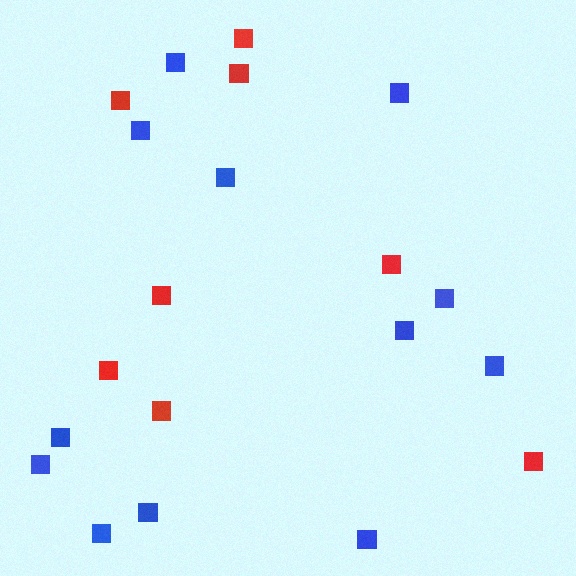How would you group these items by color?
There are 2 groups: one group of red squares (8) and one group of blue squares (12).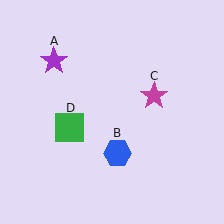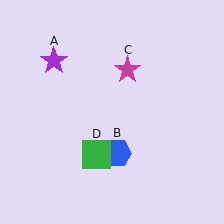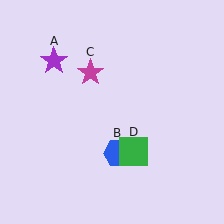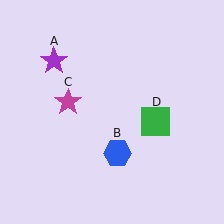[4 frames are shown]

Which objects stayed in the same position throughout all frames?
Purple star (object A) and blue hexagon (object B) remained stationary.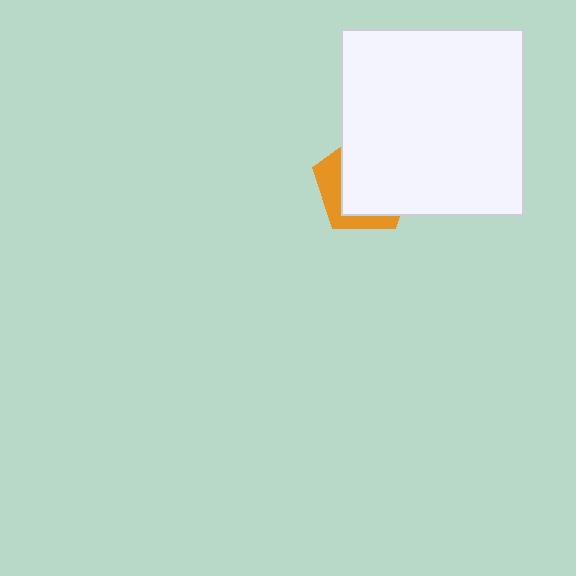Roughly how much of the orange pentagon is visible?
A small part of it is visible (roughly 32%).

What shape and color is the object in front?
The object in front is a white rectangle.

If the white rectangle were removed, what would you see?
You would see the complete orange pentagon.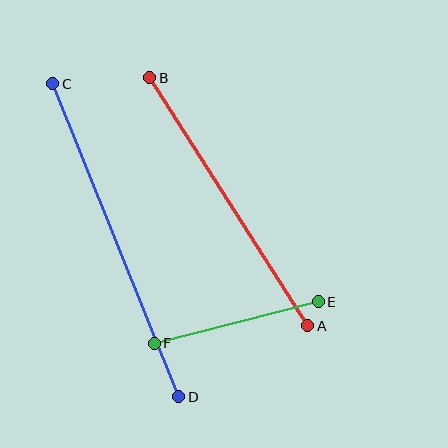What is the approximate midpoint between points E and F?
The midpoint is at approximately (236, 323) pixels.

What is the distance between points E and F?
The distance is approximately 169 pixels.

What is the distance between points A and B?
The distance is approximately 294 pixels.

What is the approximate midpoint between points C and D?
The midpoint is at approximately (116, 240) pixels.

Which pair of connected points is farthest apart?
Points C and D are farthest apart.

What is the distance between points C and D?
The distance is approximately 338 pixels.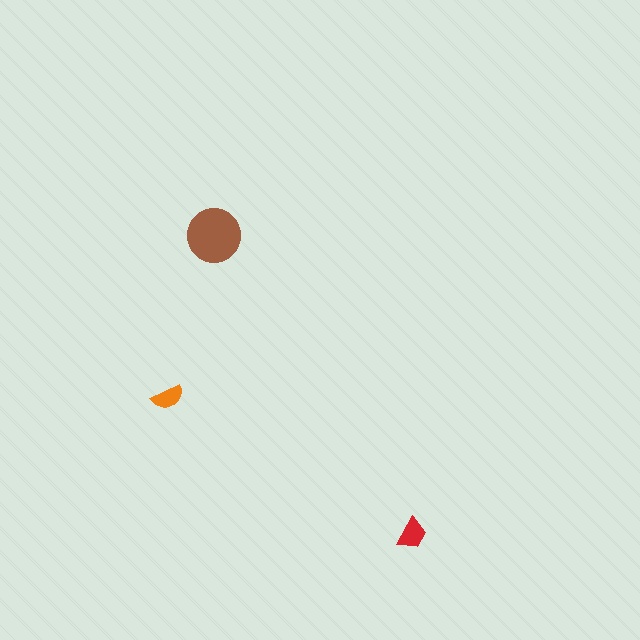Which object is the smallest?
The orange semicircle.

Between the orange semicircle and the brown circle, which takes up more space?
The brown circle.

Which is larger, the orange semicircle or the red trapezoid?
The red trapezoid.